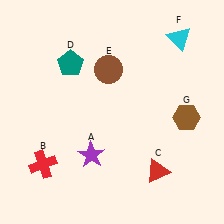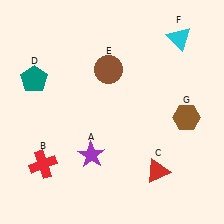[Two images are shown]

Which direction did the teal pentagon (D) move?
The teal pentagon (D) moved left.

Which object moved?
The teal pentagon (D) moved left.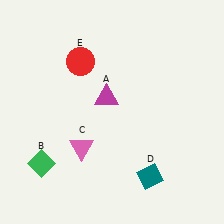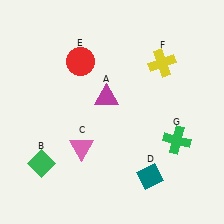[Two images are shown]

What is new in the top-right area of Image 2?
A yellow cross (F) was added in the top-right area of Image 2.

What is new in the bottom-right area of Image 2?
A green cross (G) was added in the bottom-right area of Image 2.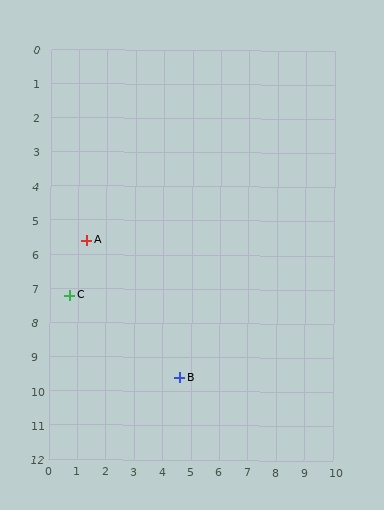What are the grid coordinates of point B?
Point B is at approximately (4.6, 9.6).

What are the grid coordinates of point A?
Point A is at approximately (1.3, 5.6).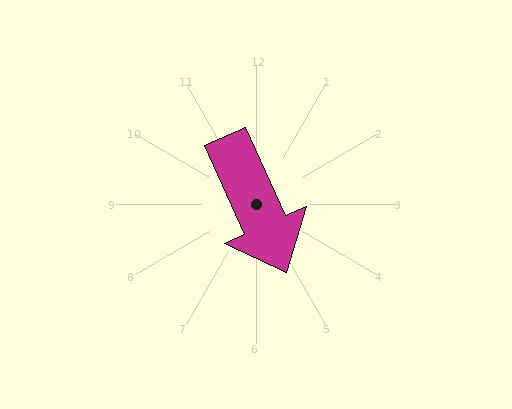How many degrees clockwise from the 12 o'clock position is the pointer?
Approximately 155 degrees.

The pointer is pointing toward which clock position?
Roughly 5 o'clock.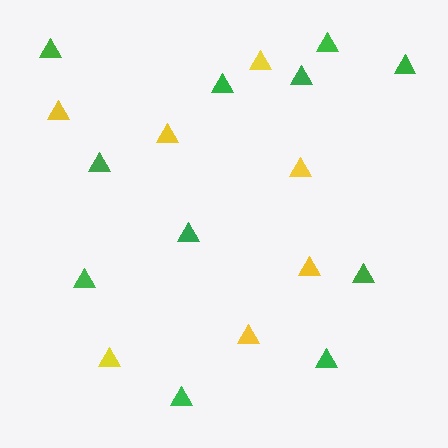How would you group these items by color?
There are 2 groups: one group of green triangles (11) and one group of yellow triangles (7).